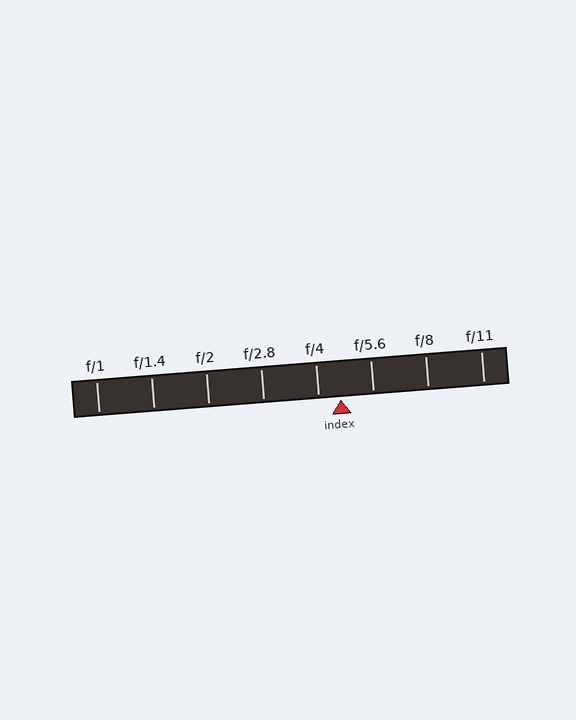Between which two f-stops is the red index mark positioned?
The index mark is between f/4 and f/5.6.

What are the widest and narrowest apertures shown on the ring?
The widest aperture shown is f/1 and the narrowest is f/11.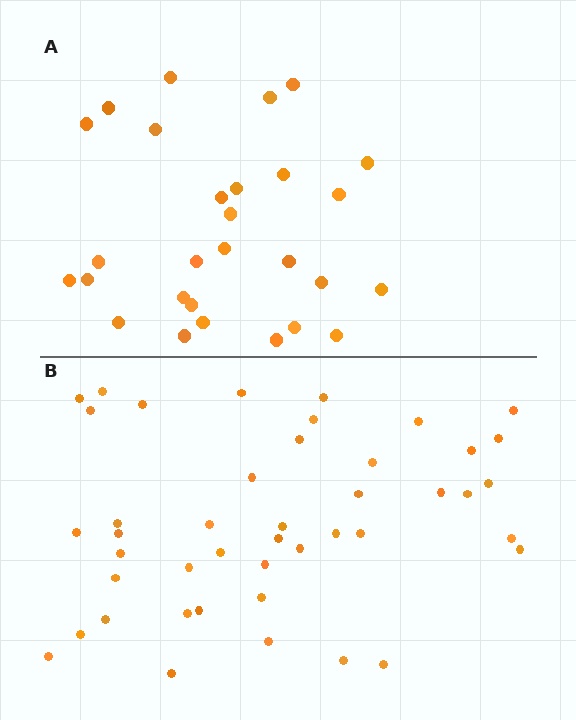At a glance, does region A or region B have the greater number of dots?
Region B (the bottom region) has more dots.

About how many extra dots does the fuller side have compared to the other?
Region B has approximately 15 more dots than region A.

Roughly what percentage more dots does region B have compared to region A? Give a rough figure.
About 55% more.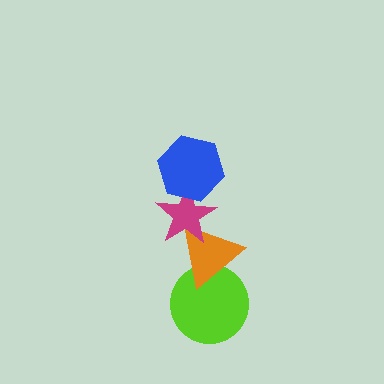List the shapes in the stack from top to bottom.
From top to bottom: the blue hexagon, the magenta star, the orange triangle, the lime circle.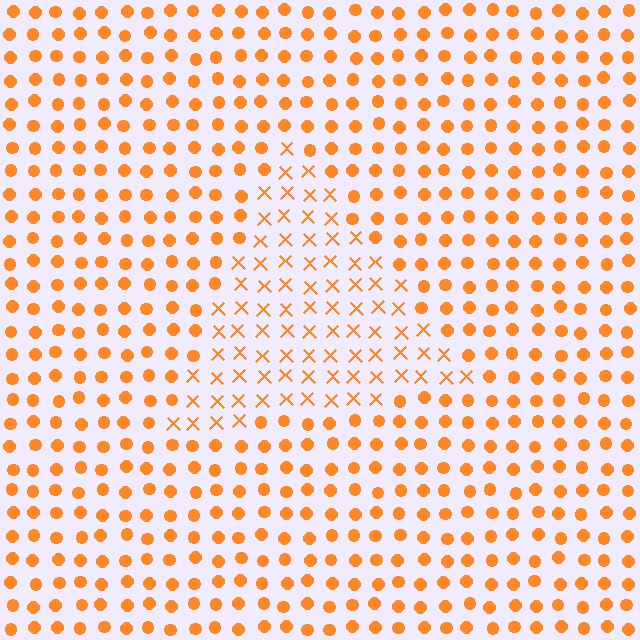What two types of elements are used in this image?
The image uses X marks inside the triangle region and circles outside it.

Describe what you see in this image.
The image is filled with small orange elements arranged in a uniform grid. A triangle-shaped region contains X marks, while the surrounding area contains circles. The boundary is defined purely by the change in element shape.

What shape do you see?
I see a triangle.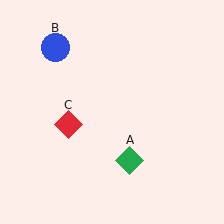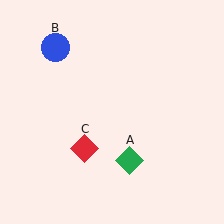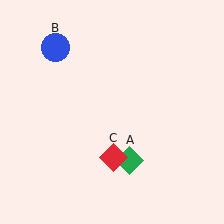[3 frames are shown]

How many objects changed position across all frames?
1 object changed position: red diamond (object C).